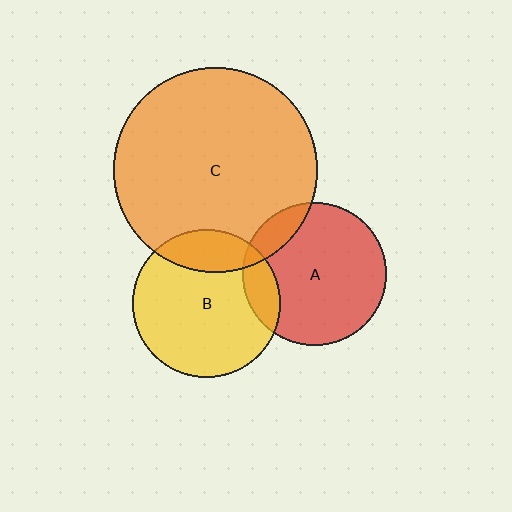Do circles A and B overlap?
Yes.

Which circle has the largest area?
Circle C (orange).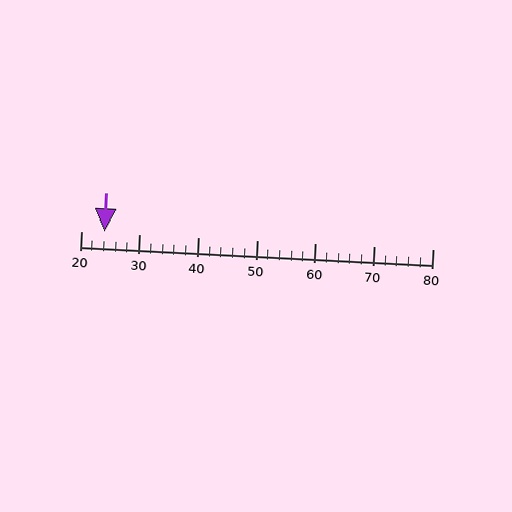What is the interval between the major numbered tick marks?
The major tick marks are spaced 10 units apart.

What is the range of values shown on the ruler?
The ruler shows values from 20 to 80.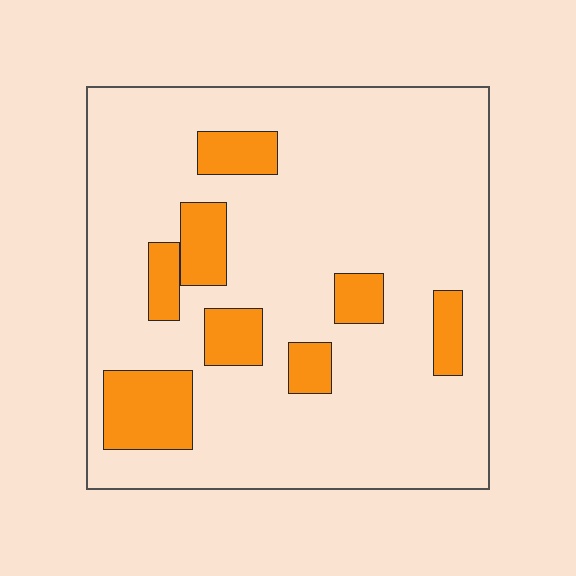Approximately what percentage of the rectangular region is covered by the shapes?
Approximately 15%.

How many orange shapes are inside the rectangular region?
8.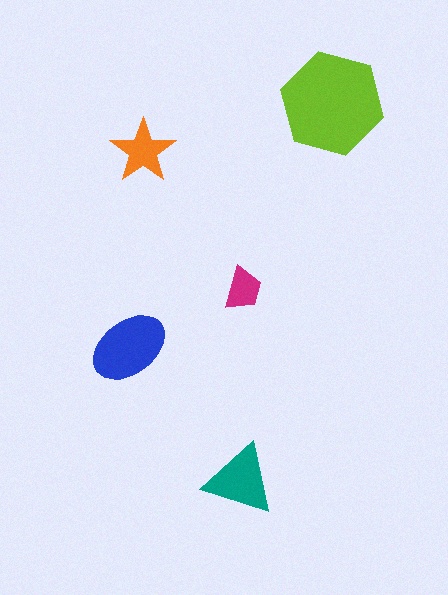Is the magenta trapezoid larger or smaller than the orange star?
Smaller.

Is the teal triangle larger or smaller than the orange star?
Larger.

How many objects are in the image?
There are 5 objects in the image.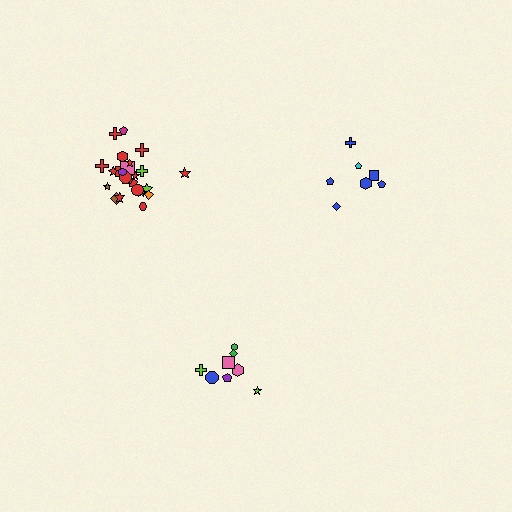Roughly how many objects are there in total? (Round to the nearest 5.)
Roughly 40 objects in total.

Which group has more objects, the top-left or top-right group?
The top-left group.